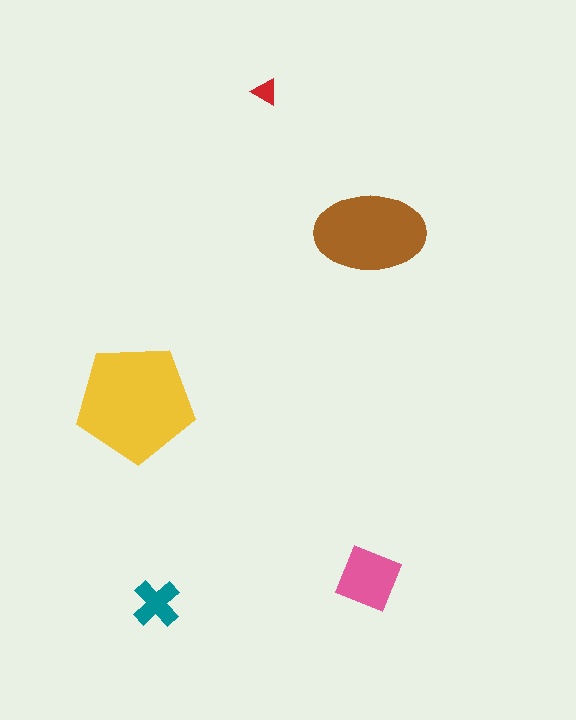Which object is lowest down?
The teal cross is bottommost.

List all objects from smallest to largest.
The red triangle, the teal cross, the pink diamond, the brown ellipse, the yellow pentagon.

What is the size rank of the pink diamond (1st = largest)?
3rd.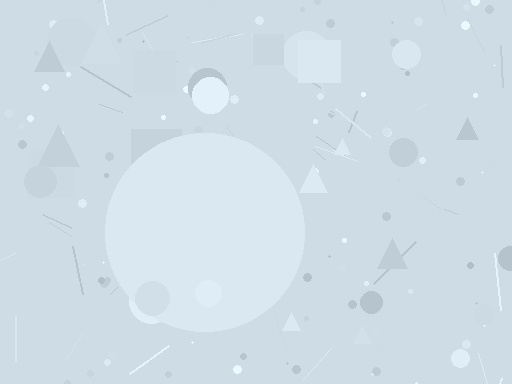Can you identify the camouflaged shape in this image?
The camouflaged shape is a circle.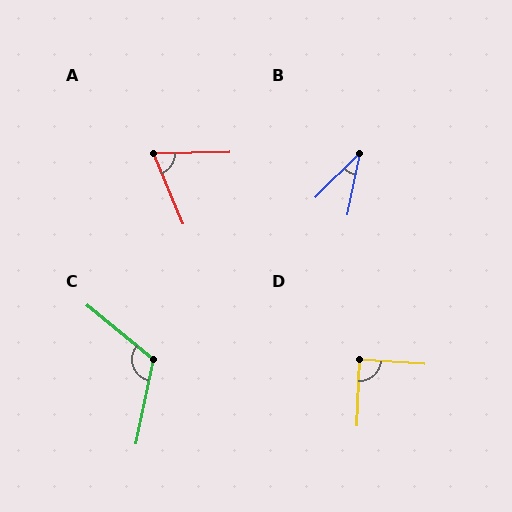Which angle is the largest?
C, at approximately 118 degrees.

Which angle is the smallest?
B, at approximately 33 degrees.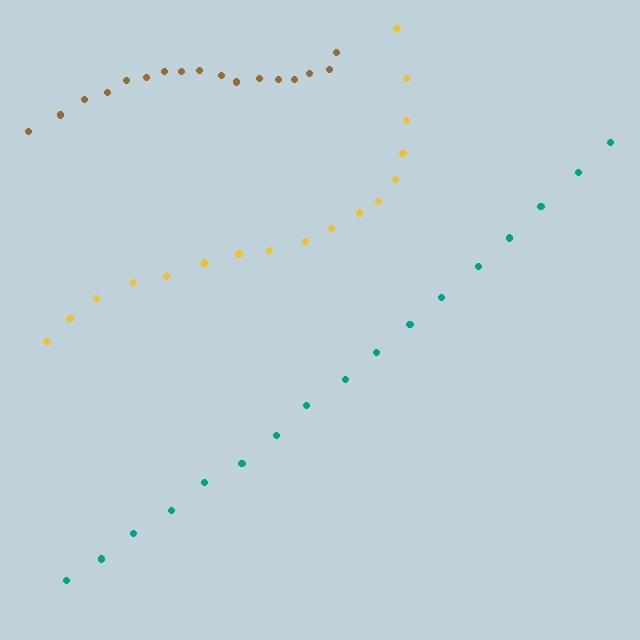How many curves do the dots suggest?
There are 3 distinct paths.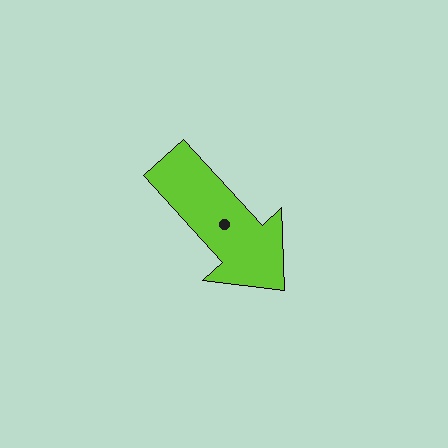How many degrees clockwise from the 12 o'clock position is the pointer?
Approximately 138 degrees.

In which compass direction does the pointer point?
Southeast.